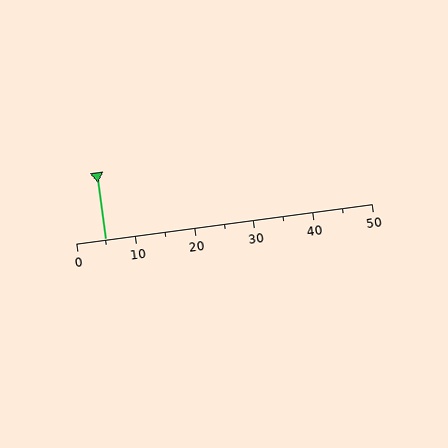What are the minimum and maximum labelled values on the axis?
The axis runs from 0 to 50.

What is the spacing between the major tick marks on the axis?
The major ticks are spaced 10 apart.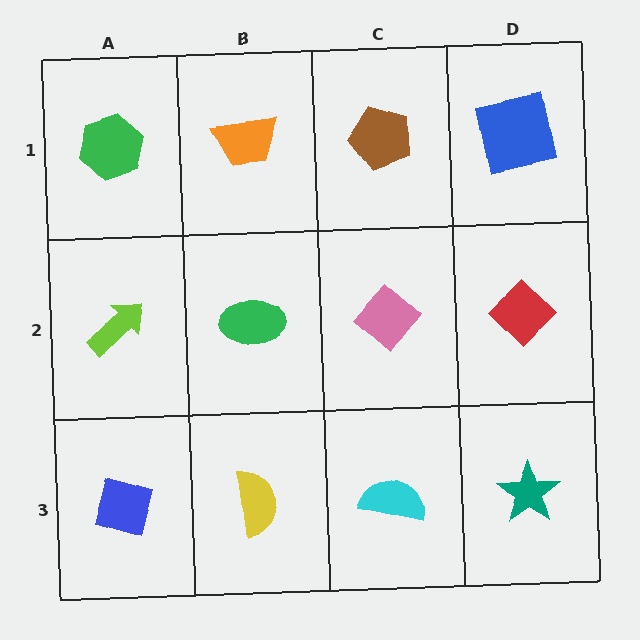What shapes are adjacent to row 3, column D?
A red diamond (row 2, column D), a cyan semicircle (row 3, column C).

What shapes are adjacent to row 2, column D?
A blue square (row 1, column D), a teal star (row 3, column D), a pink diamond (row 2, column C).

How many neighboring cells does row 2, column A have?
3.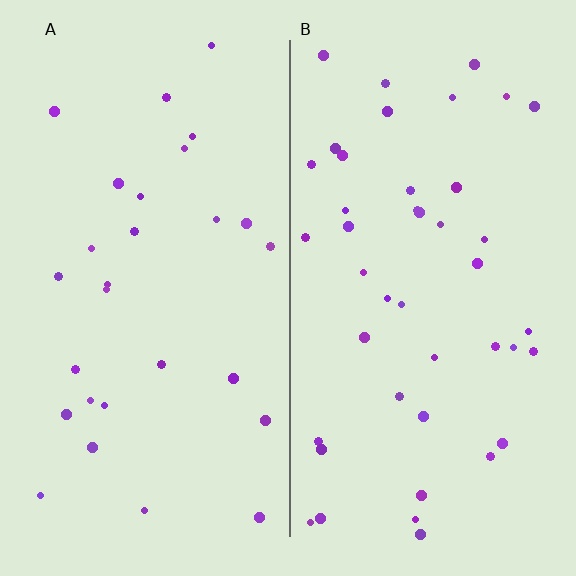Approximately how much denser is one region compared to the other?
Approximately 1.6× — region B over region A.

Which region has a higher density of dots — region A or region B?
B (the right).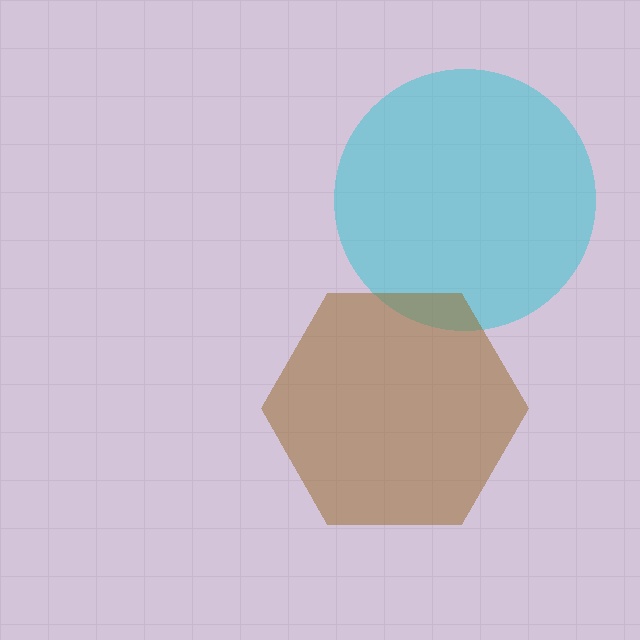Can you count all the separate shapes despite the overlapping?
Yes, there are 2 separate shapes.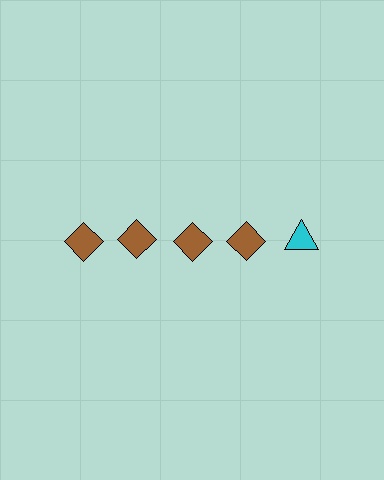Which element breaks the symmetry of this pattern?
The cyan triangle in the top row, rightmost column breaks the symmetry. All other shapes are brown diamonds.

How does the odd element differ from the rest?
It differs in both color (cyan instead of brown) and shape (triangle instead of diamond).